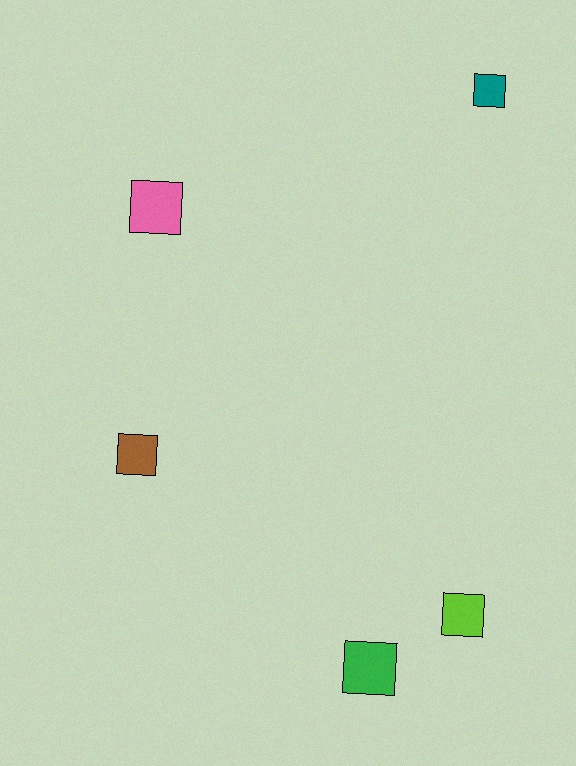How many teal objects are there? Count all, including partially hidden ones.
There is 1 teal object.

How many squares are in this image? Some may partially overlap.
There are 5 squares.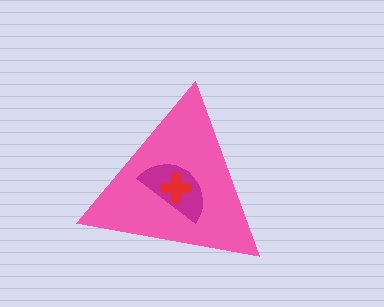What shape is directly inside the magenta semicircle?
The red cross.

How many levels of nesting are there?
3.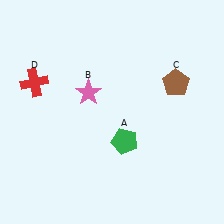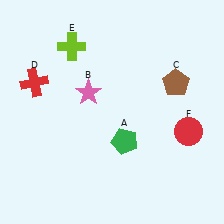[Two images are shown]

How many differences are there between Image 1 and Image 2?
There are 2 differences between the two images.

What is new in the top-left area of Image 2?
A lime cross (E) was added in the top-left area of Image 2.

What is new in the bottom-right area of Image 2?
A red circle (F) was added in the bottom-right area of Image 2.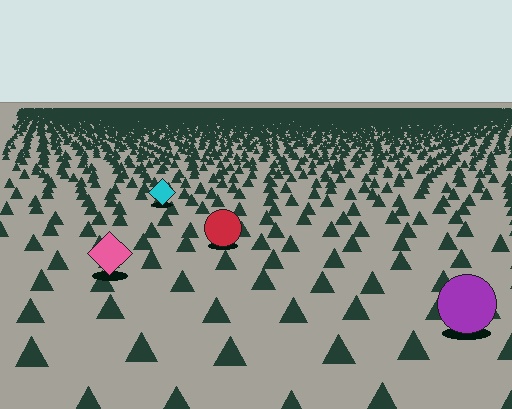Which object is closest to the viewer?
The purple circle is closest. The texture marks near it are larger and more spread out.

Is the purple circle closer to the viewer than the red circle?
Yes. The purple circle is closer — you can tell from the texture gradient: the ground texture is coarser near it.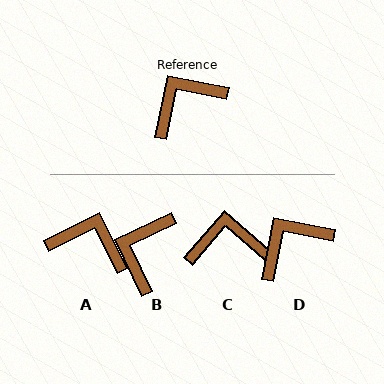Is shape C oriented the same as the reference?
No, it is off by about 29 degrees.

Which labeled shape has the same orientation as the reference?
D.